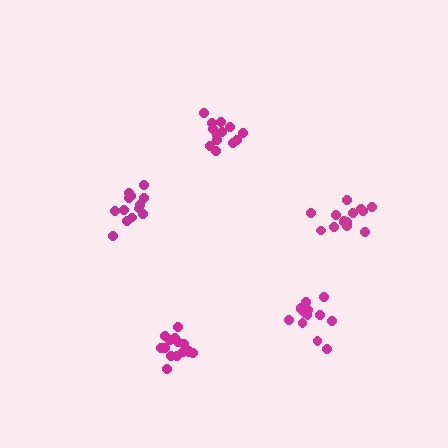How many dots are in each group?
Group 1: 13 dots, Group 2: 16 dots, Group 3: 14 dots, Group 4: 13 dots, Group 5: 14 dots (70 total).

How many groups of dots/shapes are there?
There are 5 groups.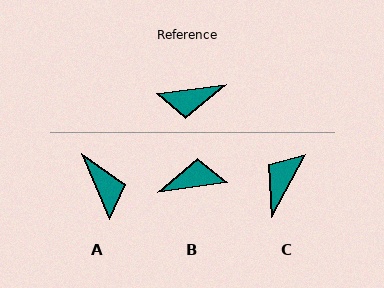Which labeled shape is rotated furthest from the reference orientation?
B, about 179 degrees away.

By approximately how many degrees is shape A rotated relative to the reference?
Approximately 105 degrees counter-clockwise.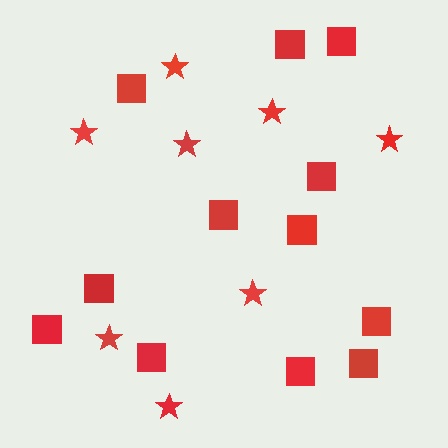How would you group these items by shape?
There are 2 groups: one group of squares (12) and one group of stars (8).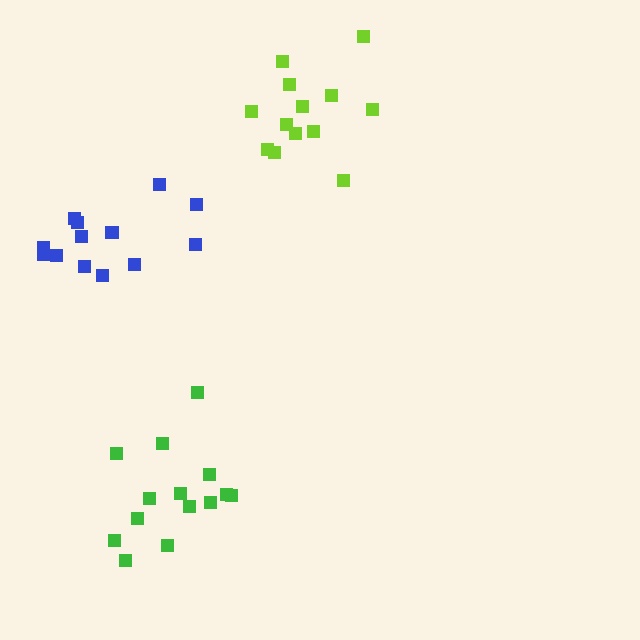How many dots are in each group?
Group 1: 13 dots, Group 2: 13 dots, Group 3: 14 dots (40 total).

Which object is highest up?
The lime cluster is topmost.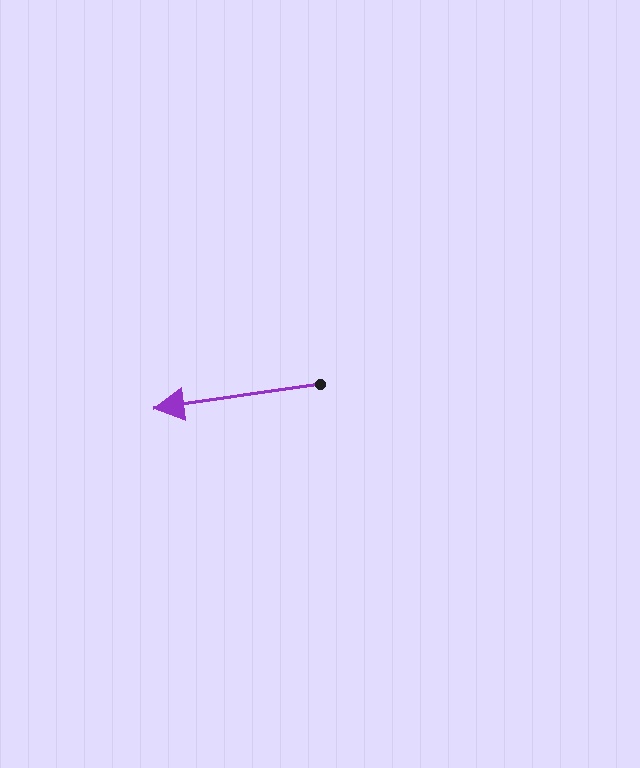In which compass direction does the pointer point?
West.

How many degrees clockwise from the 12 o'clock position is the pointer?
Approximately 262 degrees.